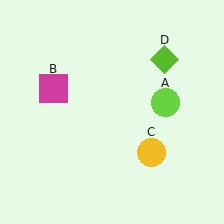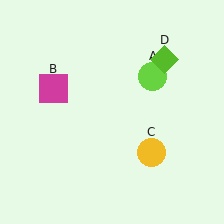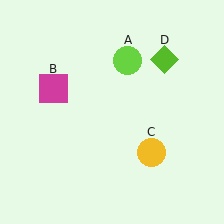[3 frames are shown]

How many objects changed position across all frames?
1 object changed position: lime circle (object A).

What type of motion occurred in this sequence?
The lime circle (object A) rotated counterclockwise around the center of the scene.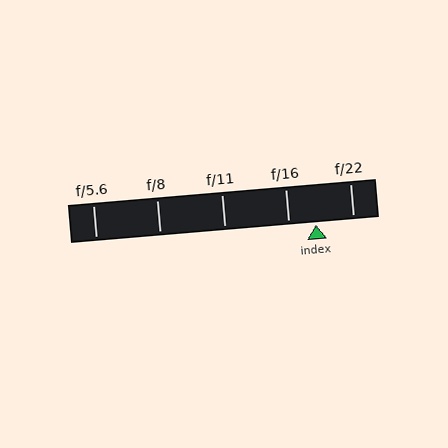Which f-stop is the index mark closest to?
The index mark is closest to f/16.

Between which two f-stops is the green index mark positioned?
The index mark is between f/16 and f/22.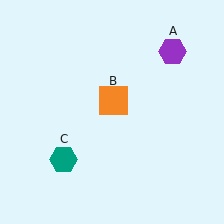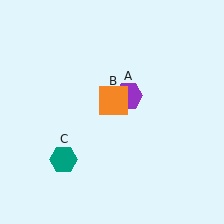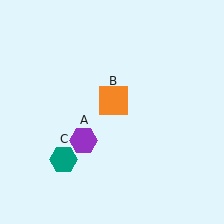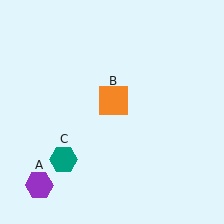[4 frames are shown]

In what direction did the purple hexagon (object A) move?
The purple hexagon (object A) moved down and to the left.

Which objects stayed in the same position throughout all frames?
Orange square (object B) and teal hexagon (object C) remained stationary.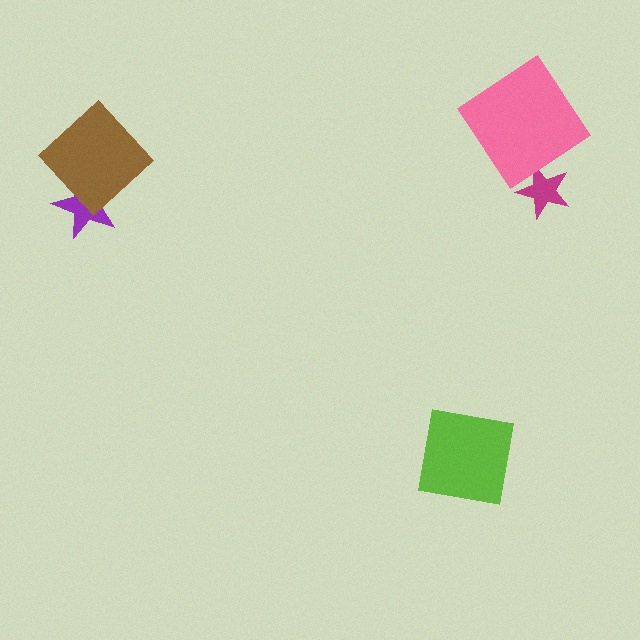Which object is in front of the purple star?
The brown diamond is in front of the purple star.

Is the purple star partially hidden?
Yes, it is partially covered by another shape.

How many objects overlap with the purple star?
1 object overlaps with the purple star.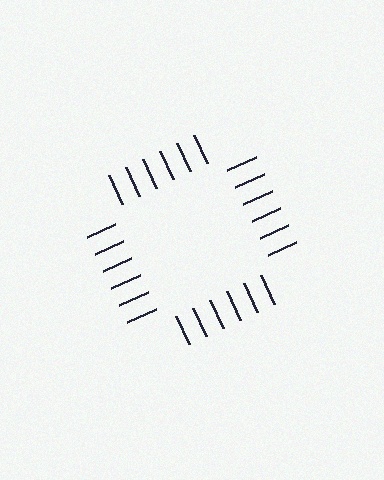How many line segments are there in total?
24 — 6 along each of the 4 edges.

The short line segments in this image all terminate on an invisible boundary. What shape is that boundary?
An illusory square — the line segments terminate on its edges but no continuous stroke is drawn.